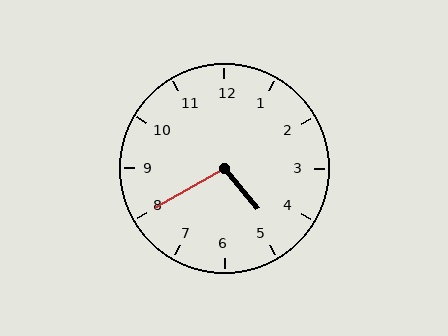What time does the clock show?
4:40.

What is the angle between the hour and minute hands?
Approximately 100 degrees.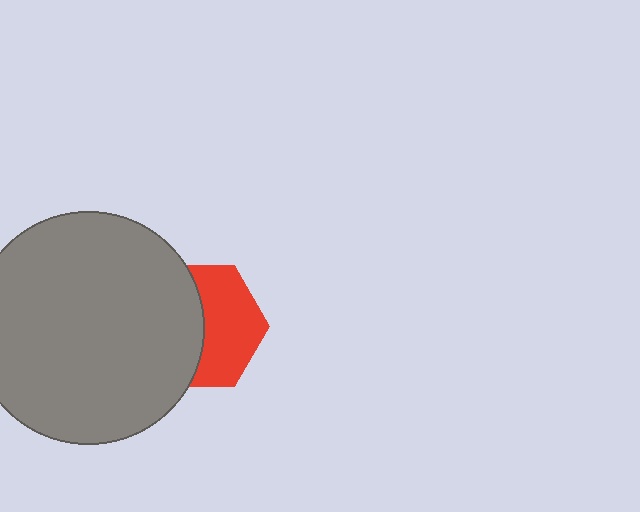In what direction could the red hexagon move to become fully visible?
The red hexagon could move right. That would shift it out from behind the gray circle entirely.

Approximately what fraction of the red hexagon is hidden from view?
Roughly 50% of the red hexagon is hidden behind the gray circle.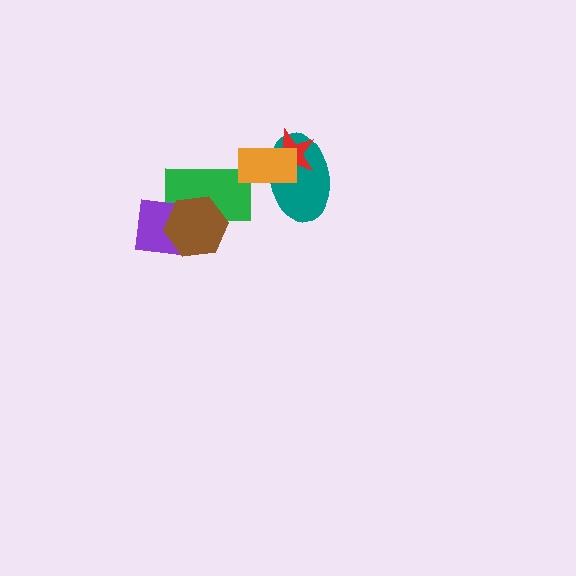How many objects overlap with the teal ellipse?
2 objects overlap with the teal ellipse.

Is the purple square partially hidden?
Yes, it is partially covered by another shape.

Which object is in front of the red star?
The orange rectangle is in front of the red star.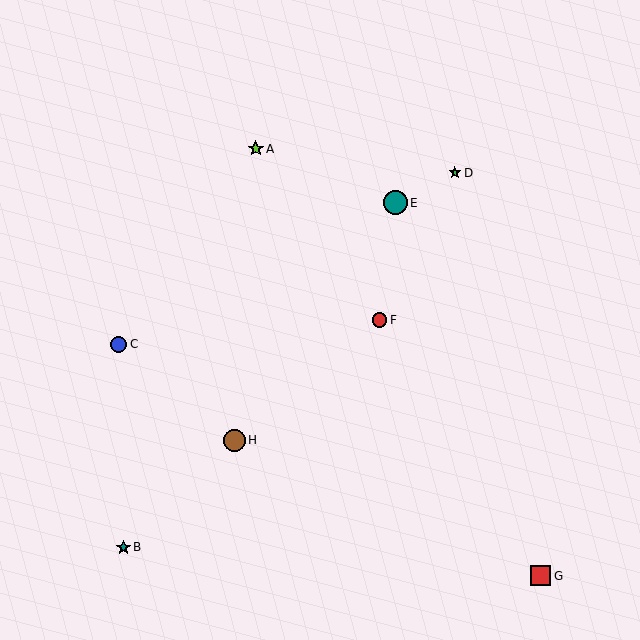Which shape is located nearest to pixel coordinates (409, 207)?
The teal circle (labeled E) at (395, 203) is nearest to that location.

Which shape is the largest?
The teal circle (labeled E) is the largest.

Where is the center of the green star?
The center of the green star is at (455, 173).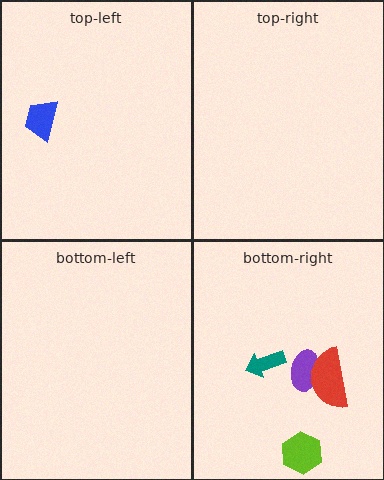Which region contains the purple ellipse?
The bottom-right region.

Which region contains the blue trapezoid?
The top-left region.